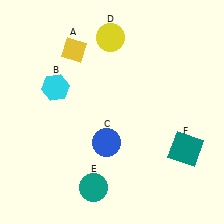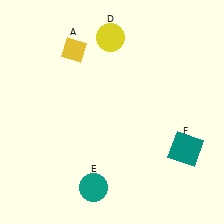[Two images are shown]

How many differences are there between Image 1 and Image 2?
There are 2 differences between the two images.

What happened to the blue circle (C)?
The blue circle (C) was removed in Image 2. It was in the bottom-left area of Image 1.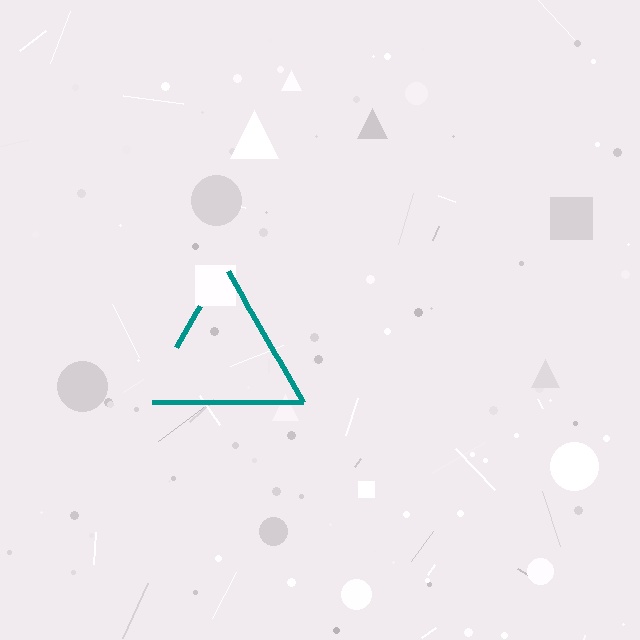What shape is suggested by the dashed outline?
The dashed outline suggests a triangle.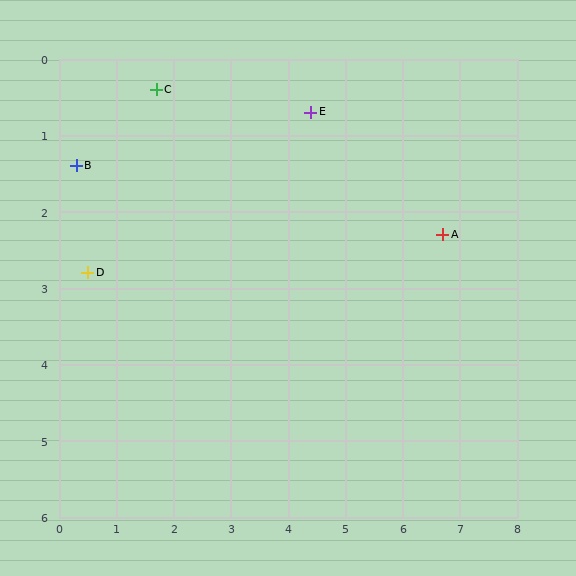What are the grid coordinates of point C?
Point C is at approximately (1.7, 0.4).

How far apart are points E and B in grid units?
Points E and B are about 4.2 grid units apart.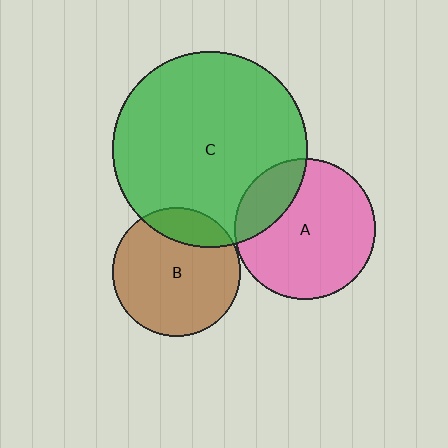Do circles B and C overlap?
Yes.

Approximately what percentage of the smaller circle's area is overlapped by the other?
Approximately 20%.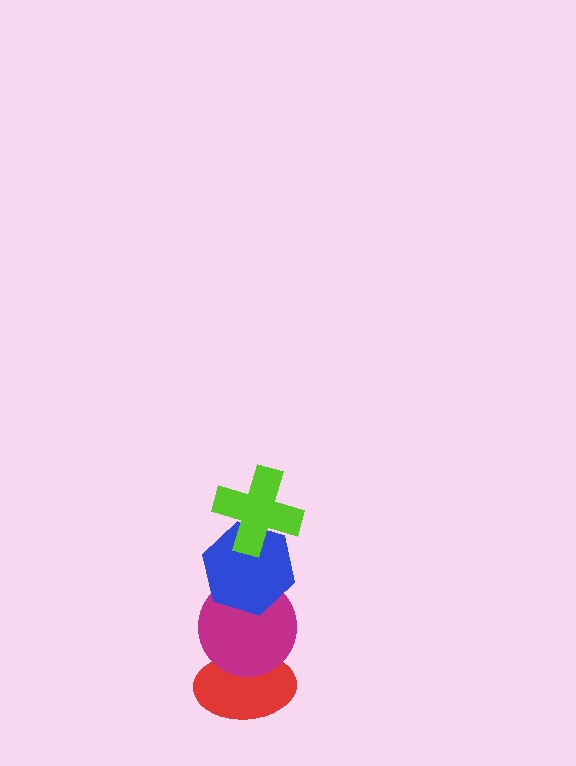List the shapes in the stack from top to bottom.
From top to bottom: the lime cross, the blue hexagon, the magenta circle, the red ellipse.